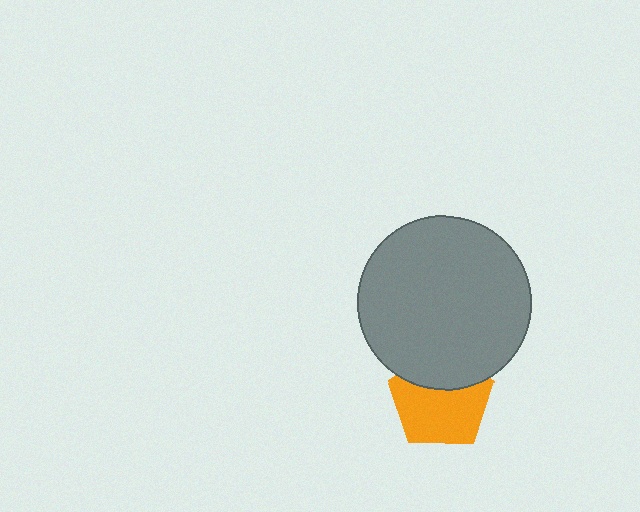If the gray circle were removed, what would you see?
You would see the complete orange pentagon.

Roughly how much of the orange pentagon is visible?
Most of it is visible (roughly 67%).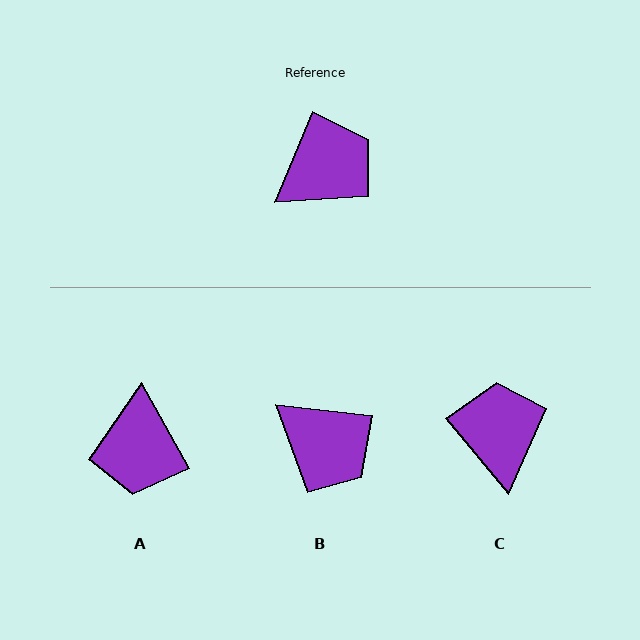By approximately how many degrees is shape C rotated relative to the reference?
Approximately 62 degrees counter-clockwise.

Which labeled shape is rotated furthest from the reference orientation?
A, about 128 degrees away.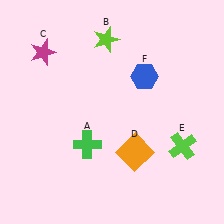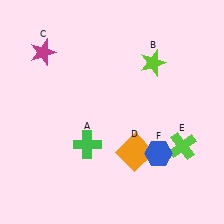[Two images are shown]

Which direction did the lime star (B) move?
The lime star (B) moved right.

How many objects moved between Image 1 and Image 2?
2 objects moved between the two images.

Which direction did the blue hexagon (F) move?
The blue hexagon (F) moved down.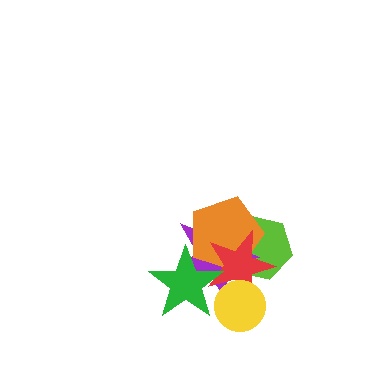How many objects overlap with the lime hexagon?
3 objects overlap with the lime hexagon.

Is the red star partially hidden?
Yes, it is partially covered by another shape.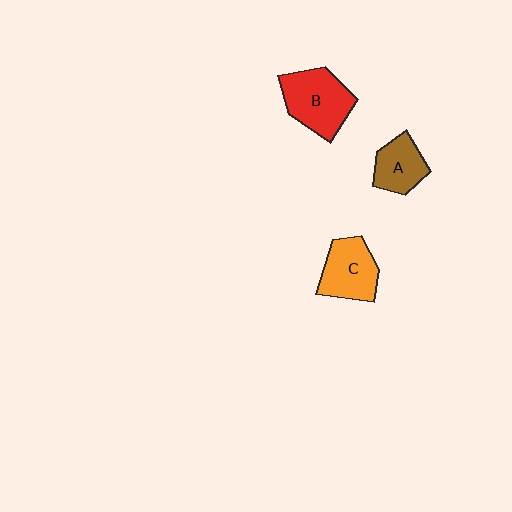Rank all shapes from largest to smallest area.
From largest to smallest: B (red), C (orange), A (brown).